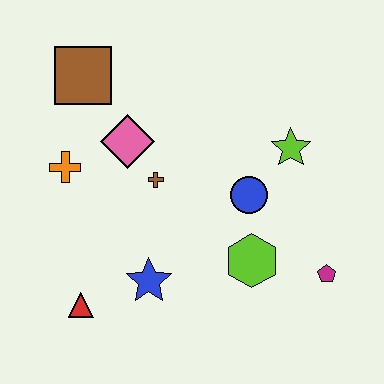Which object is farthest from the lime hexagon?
The brown square is farthest from the lime hexagon.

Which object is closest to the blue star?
The red triangle is closest to the blue star.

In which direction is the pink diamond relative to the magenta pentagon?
The pink diamond is to the left of the magenta pentagon.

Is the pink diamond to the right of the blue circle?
No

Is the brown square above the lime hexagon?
Yes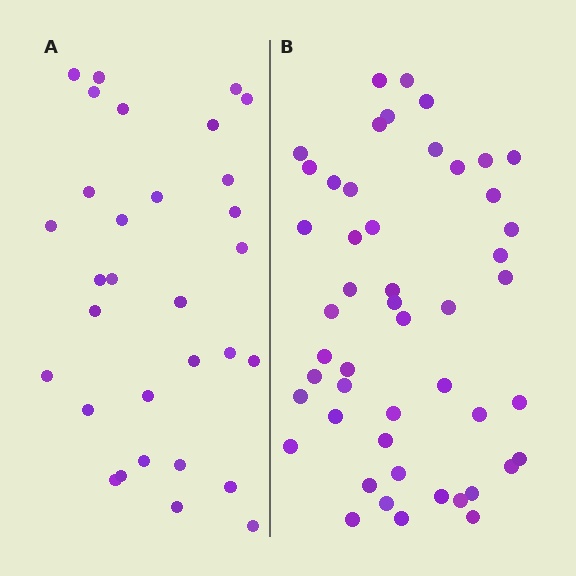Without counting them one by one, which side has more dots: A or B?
Region B (the right region) has more dots.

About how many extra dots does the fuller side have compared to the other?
Region B has approximately 20 more dots than region A.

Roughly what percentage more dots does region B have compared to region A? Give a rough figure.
About 60% more.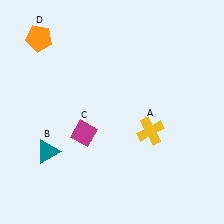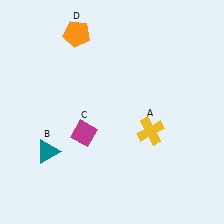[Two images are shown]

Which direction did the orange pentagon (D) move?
The orange pentagon (D) moved right.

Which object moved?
The orange pentagon (D) moved right.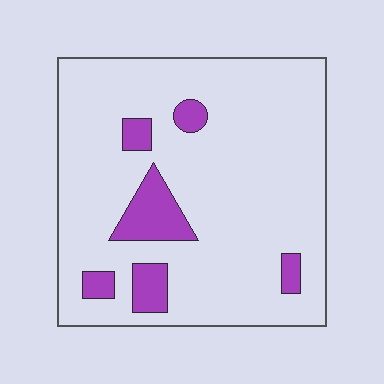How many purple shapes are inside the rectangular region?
6.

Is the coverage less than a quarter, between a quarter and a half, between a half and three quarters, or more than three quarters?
Less than a quarter.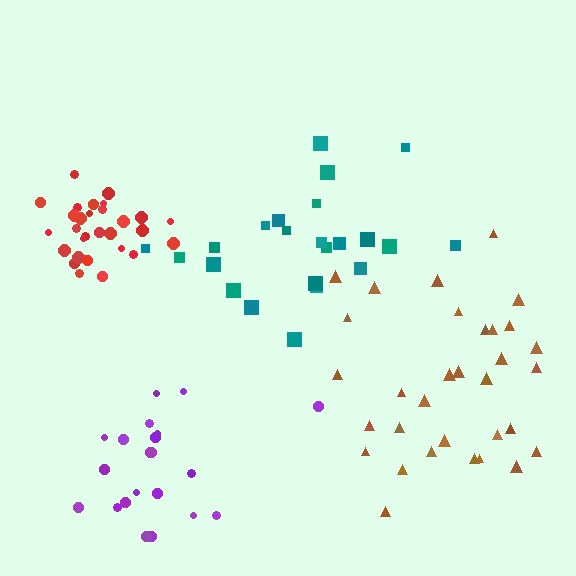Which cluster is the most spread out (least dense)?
Teal.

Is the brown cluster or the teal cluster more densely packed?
Brown.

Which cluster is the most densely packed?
Red.